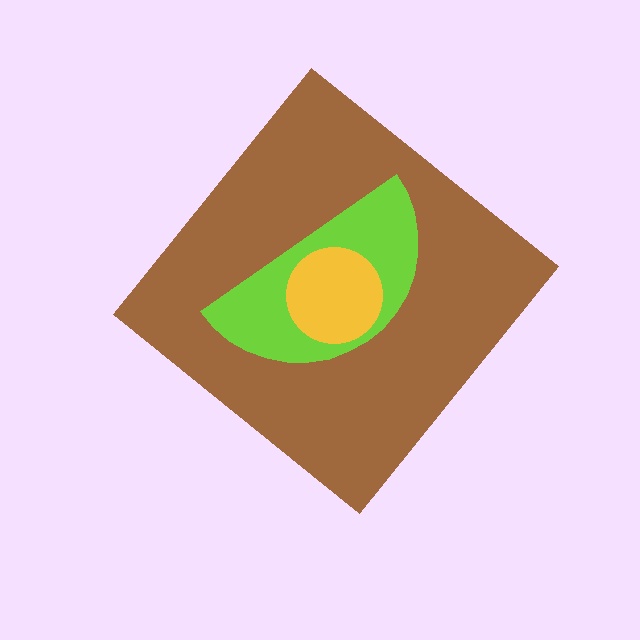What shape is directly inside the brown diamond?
The lime semicircle.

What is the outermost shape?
The brown diamond.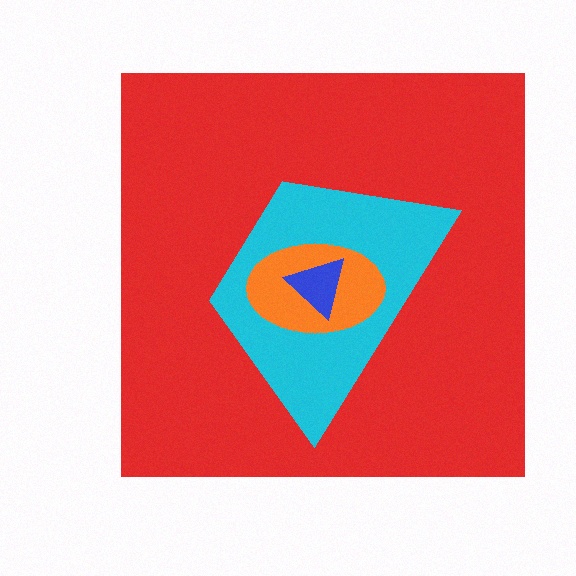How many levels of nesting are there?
4.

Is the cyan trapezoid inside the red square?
Yes.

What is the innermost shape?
The blue triangle.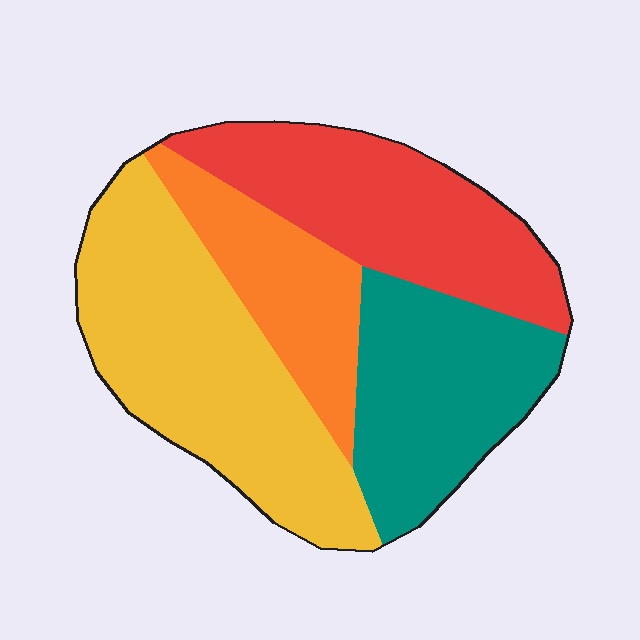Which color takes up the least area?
Orange, at roughly 15%.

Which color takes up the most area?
Yellow, at roughly 35%.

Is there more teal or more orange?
Teal.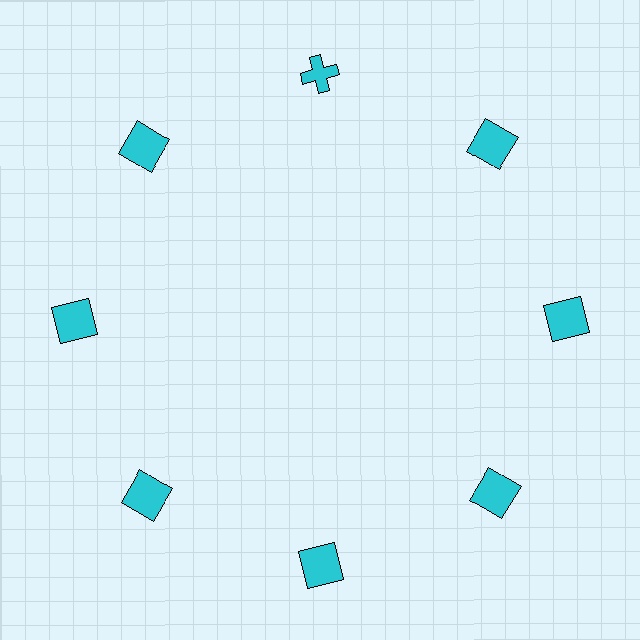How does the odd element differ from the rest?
It has a different shape: cross instead of square.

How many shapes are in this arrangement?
There are 8 shapes arranged in a ring pattern.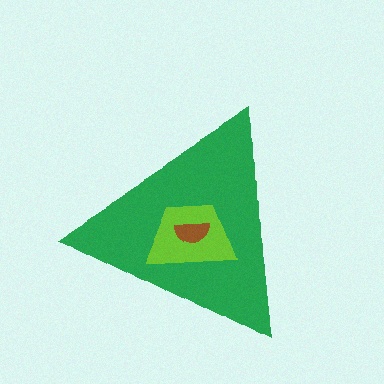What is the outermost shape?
The green triangle.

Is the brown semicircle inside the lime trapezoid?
Yes.